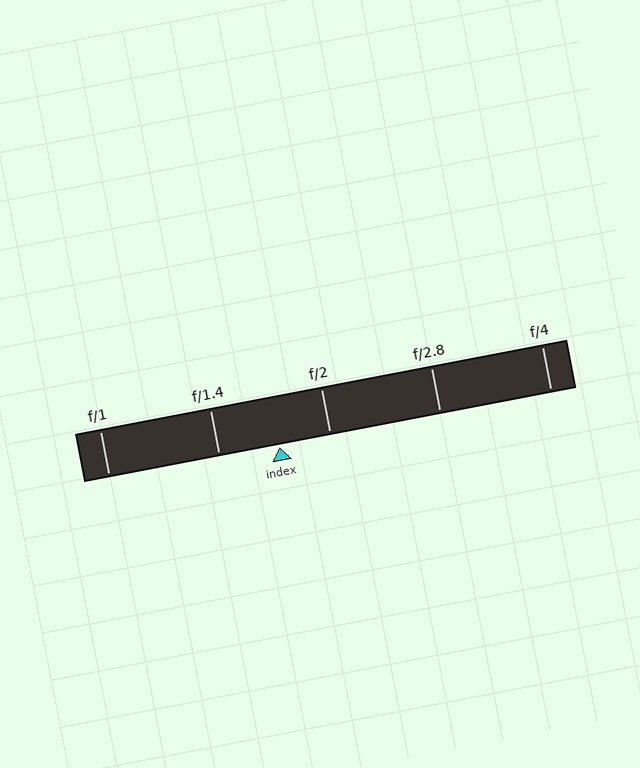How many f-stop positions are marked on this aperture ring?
There are 5 f-stop positions marked.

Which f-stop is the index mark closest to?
The index mark is closest to f/2.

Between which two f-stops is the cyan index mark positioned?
The index mark is between f/1.4 and f/2.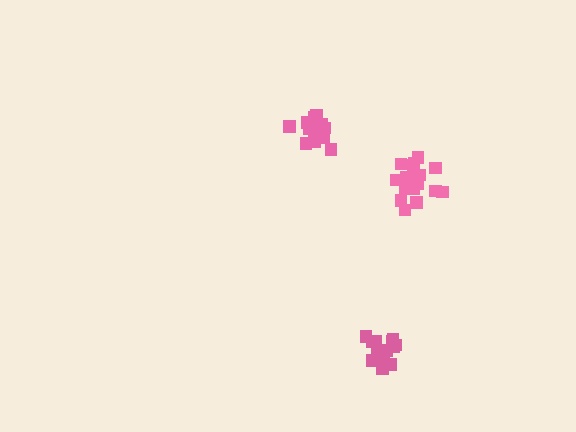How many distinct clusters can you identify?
There are 3 distinct clusters.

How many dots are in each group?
Group 1: 15 dots, Group 2: 17 dots, Group 3: 14 dots (46 total).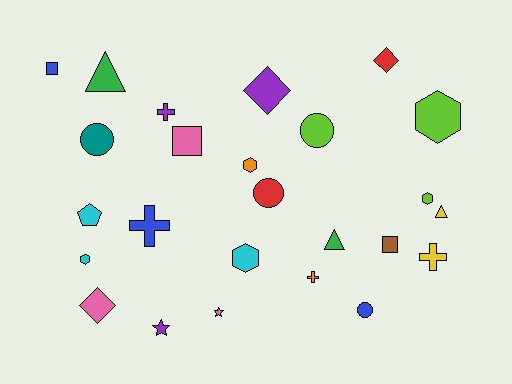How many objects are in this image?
There are 25 objects.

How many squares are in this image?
There are 3 squares.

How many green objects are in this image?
There are 2 green objects.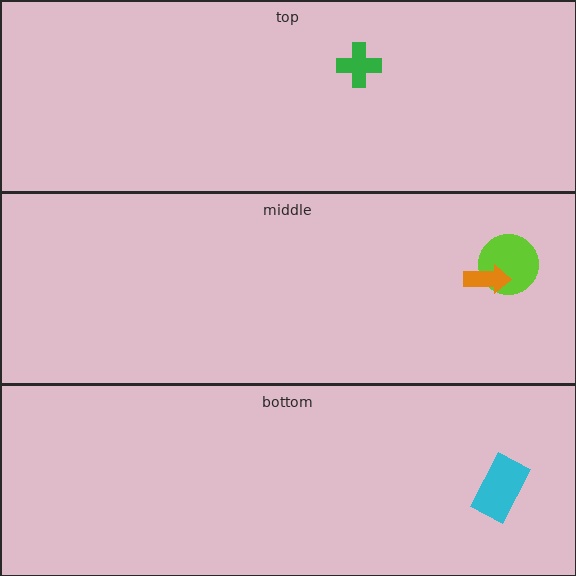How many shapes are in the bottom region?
1.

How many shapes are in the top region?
1.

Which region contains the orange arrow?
The middle region.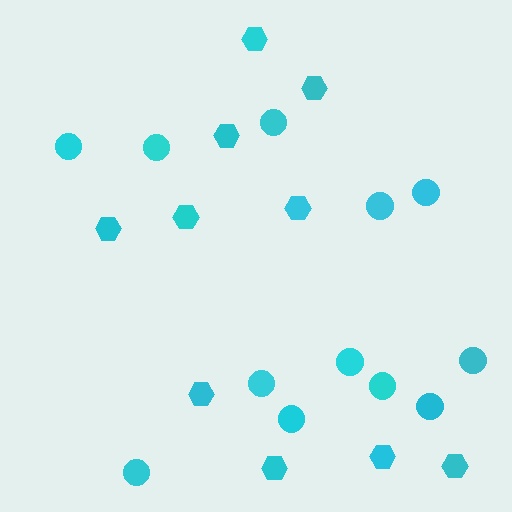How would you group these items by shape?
There are 2 groups: one group of circles (12) and one group of hexagons (10).